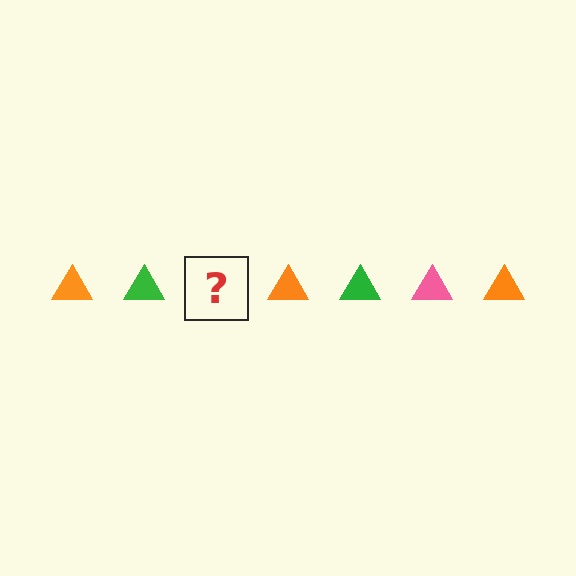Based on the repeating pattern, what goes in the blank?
The blank should be a pink triangle.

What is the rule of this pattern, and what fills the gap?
The rule is that the pattern cycles through orange, green, pink triangles. The gap should be filled with a pink triangle.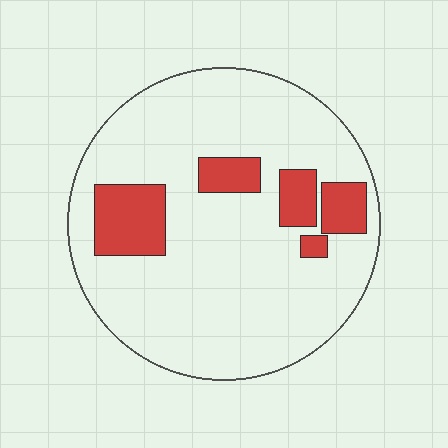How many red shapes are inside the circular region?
5.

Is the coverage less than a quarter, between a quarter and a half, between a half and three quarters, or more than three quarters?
Less than a quarter.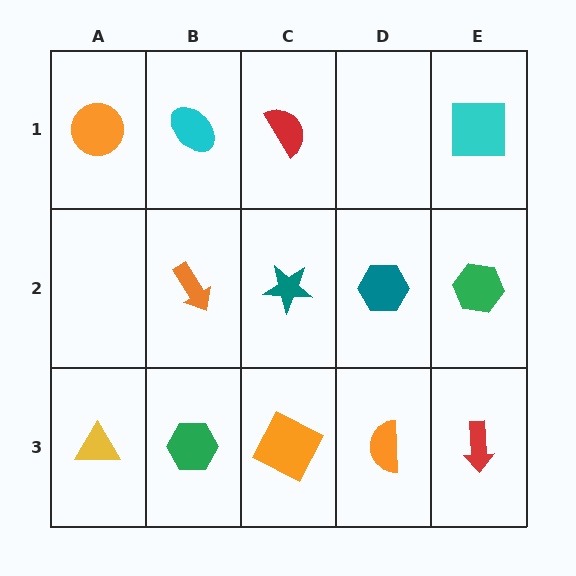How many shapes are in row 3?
5 shapes.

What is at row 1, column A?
An orange circle.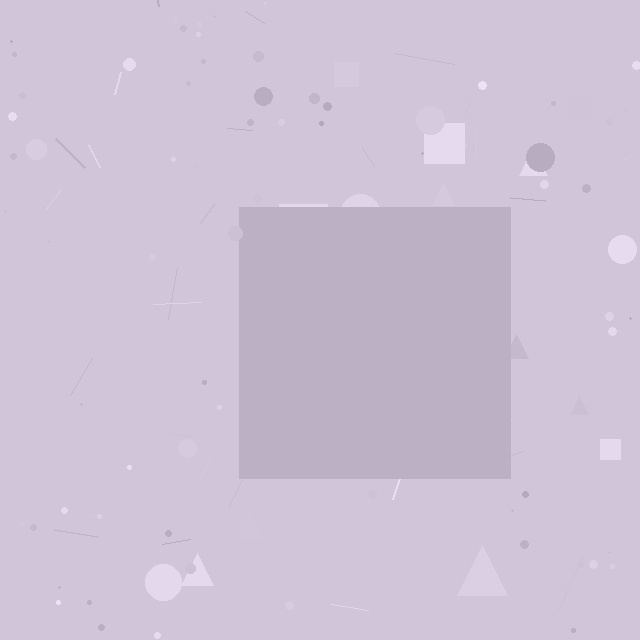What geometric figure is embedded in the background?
A square is embedded in the background.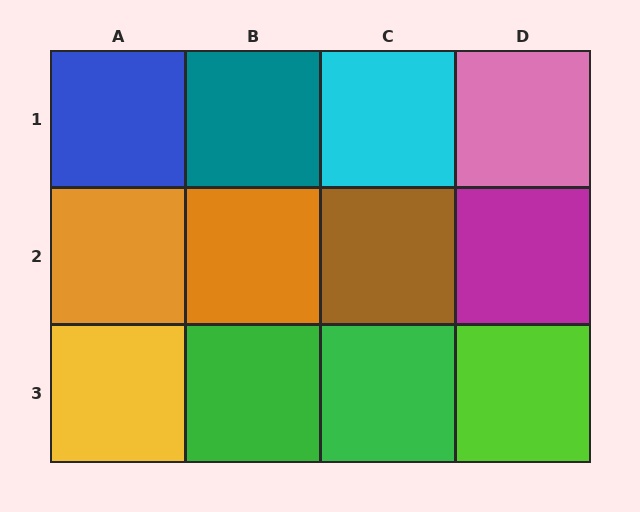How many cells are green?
2 cells are green.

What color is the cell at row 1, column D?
Pink.